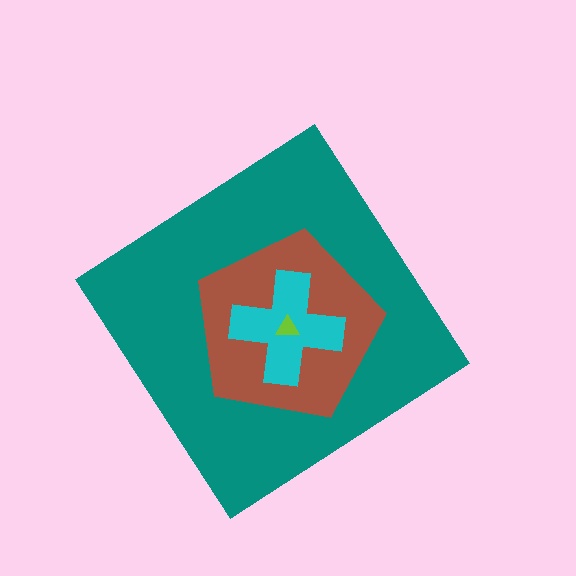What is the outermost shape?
The teal diamond.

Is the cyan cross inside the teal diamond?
Yes.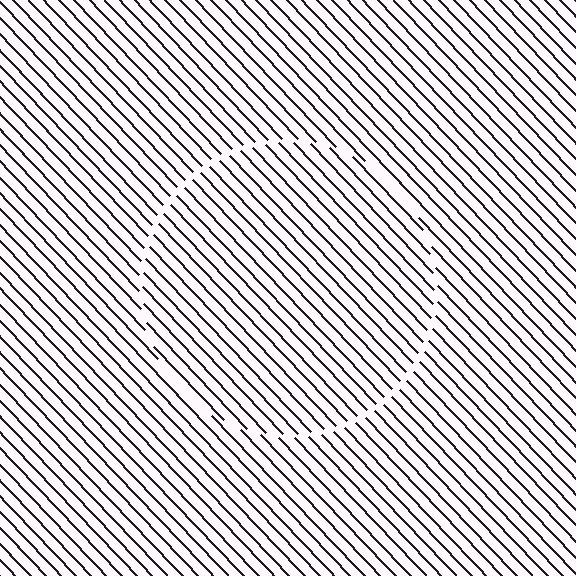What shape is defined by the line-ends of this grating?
An illusory circle. The interior of the shape contains the same grating, shifted by half a period — the contour is defined by the phase discontinuity where line-ends from the inner and outer gratings abut.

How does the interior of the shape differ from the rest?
The interior of the shape contains the same grating, shifted by half a period — the contour is defined by the phase discontinuity where line-ends from the inner and outer gratings abut.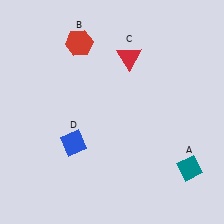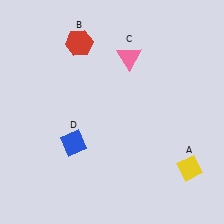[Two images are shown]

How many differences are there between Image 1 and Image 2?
There are 2 differences between the two images.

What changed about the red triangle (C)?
In Image 1, C is red. In Image 2, it changed to pink.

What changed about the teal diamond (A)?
In Image 1, A is teal. In Image 2, it changed to yellow.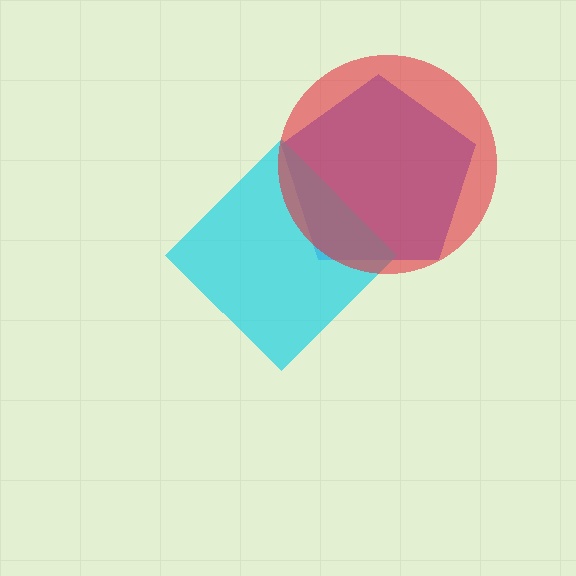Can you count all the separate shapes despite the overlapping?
Yes, there are 3 separate shapes.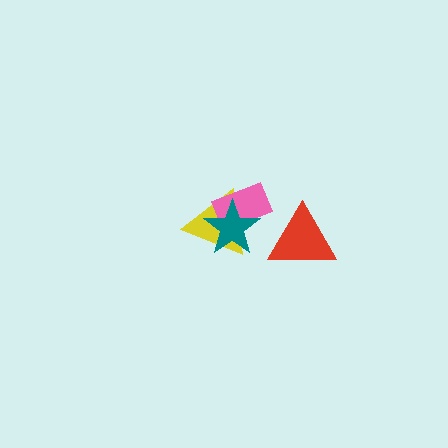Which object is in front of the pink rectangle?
The teal star is in front of the pink rectangle.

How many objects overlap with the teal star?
2 objects overlap with the teal star.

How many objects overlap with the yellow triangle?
2 objects overlap with the yellow triangle.